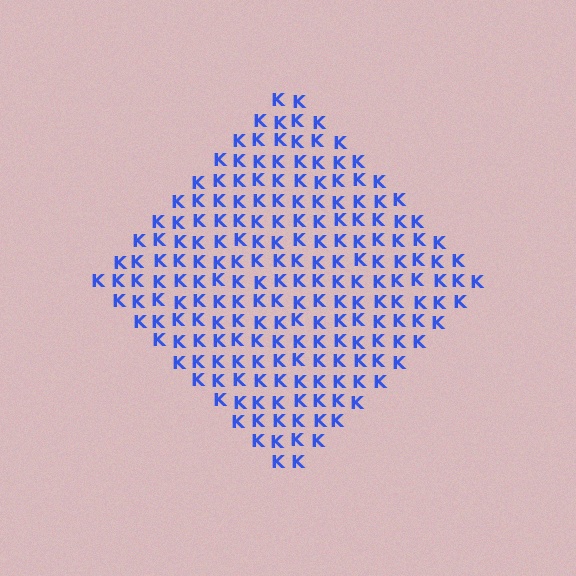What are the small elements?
The small elements are letter K's.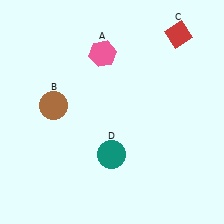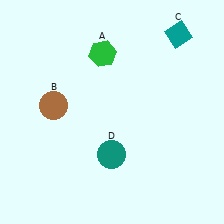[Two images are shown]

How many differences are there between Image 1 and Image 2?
There are 2 differences between the two images.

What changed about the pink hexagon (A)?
In Image 1, A is pink. In Image 2, it changed to green.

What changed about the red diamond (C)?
In Image 1, C is red. In Image 2, it changed to teal.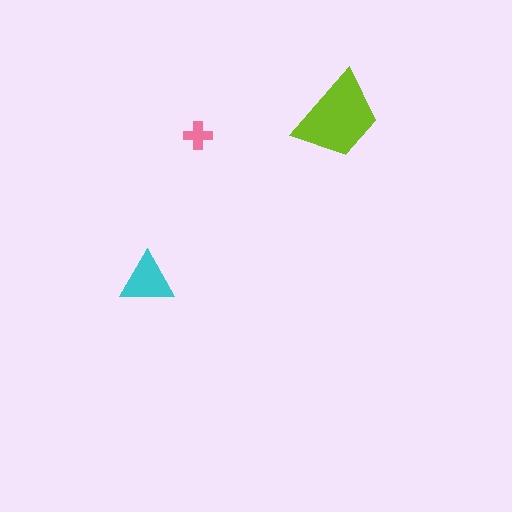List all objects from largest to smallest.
The lime trapezoid, the cyan triangle, the pink cross.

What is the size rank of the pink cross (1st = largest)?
3rd.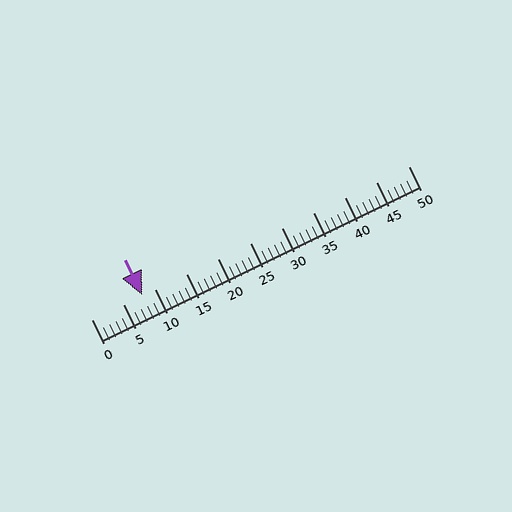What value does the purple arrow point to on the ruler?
The purple arrow points to approximately 8.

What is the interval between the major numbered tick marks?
The major tick marks are spaced 5 units apart.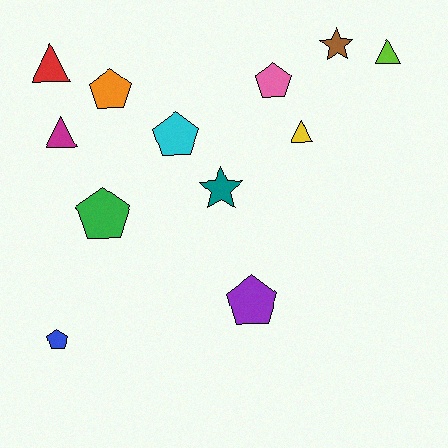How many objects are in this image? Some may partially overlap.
There are 12 objects.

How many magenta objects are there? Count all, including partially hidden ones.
There is 1 magenta object.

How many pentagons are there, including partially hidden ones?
There are 6 pentagons.